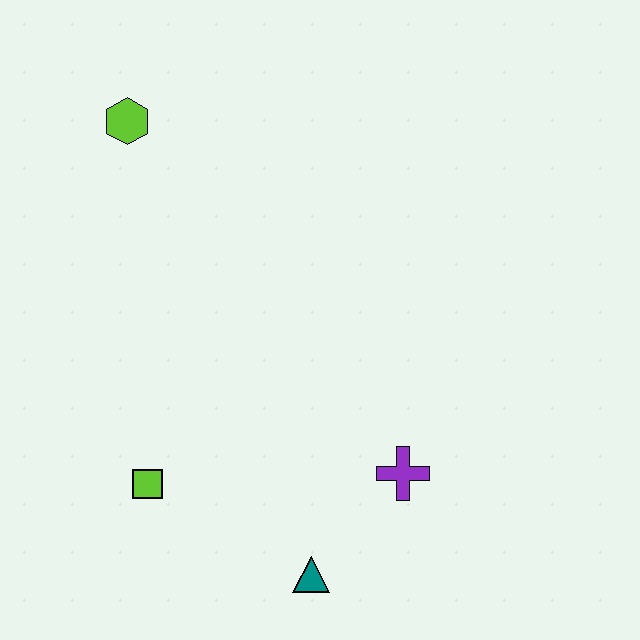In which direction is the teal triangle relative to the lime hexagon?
The teal triangle is below the lime hexagon.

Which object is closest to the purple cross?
The teal triangle is closest to the purple cross.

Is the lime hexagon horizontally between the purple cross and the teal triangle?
No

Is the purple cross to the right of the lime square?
Yes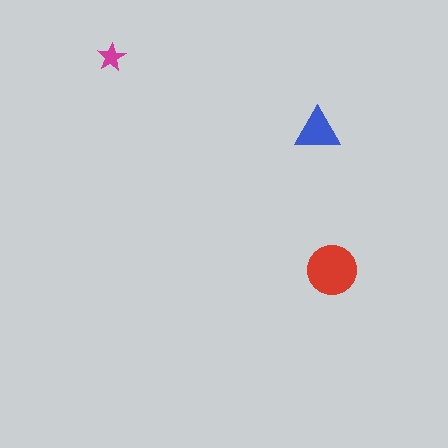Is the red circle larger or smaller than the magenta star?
Larger.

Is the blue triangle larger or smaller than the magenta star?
Larger.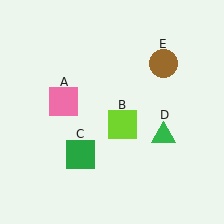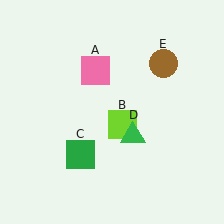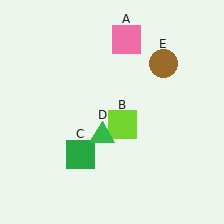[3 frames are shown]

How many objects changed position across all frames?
2 objects changed position: pink square (object A), green triangle (object D).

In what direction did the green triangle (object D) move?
The green triangle (object D) moved left.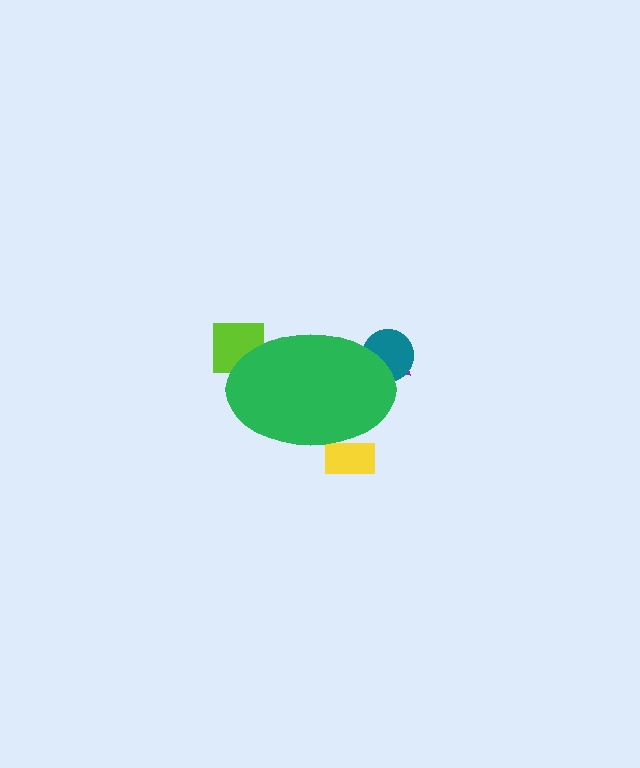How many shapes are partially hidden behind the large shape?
4 shapes are partially hidden.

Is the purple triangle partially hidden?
Yes, the purple triangle is partially hidden behind the green ellipse.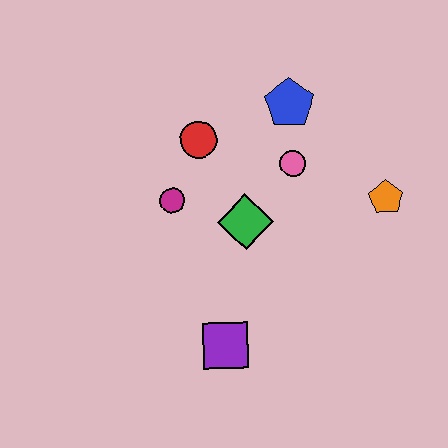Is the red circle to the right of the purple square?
No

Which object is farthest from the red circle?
The purple square is farthest from the red circle.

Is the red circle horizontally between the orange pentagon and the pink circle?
No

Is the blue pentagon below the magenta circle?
No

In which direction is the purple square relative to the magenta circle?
The purple square is below the magenta circle.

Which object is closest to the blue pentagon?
The pink circle is closest to the blue pentagon.